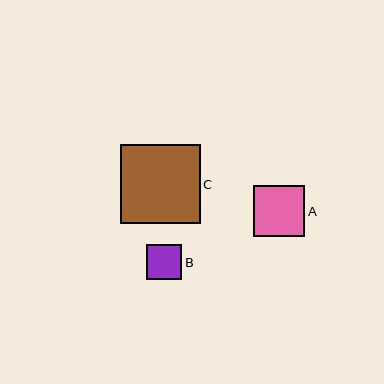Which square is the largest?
Square C is the largest with a size of approximately 79 pixels.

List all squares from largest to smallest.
From largest to smallest: C, A, B.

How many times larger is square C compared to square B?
Square C is approximately 2.2 times the size of square B.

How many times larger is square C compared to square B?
Square C is approximately 2.2 times the size of square B.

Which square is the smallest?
Square B is the smallest with a size of approximately 35 pixels.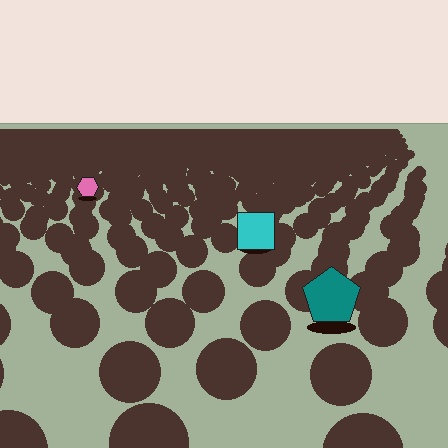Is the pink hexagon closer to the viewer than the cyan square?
No. The cyan square is closer — you can tell from the texture gradient: the ground texture is coarser near it.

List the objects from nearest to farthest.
From nearest to farthest: the teal pentagon, the cyan square, the pink hexagon.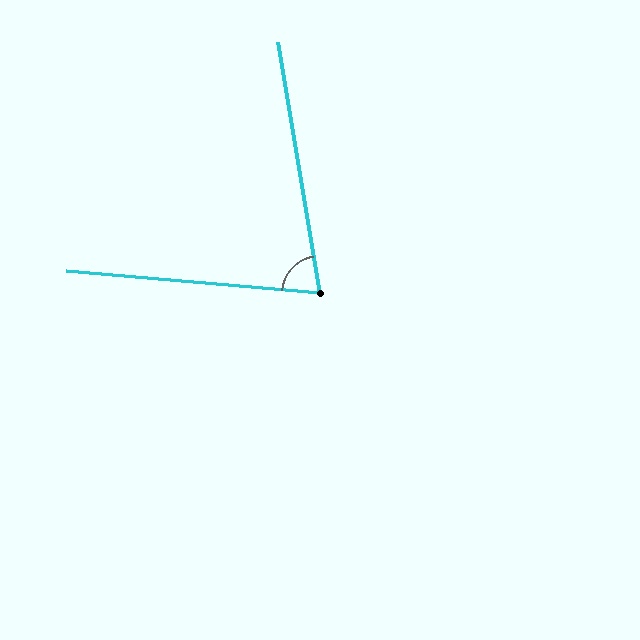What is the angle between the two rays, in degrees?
Approximately 76 degrees.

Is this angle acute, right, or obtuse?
It is acute.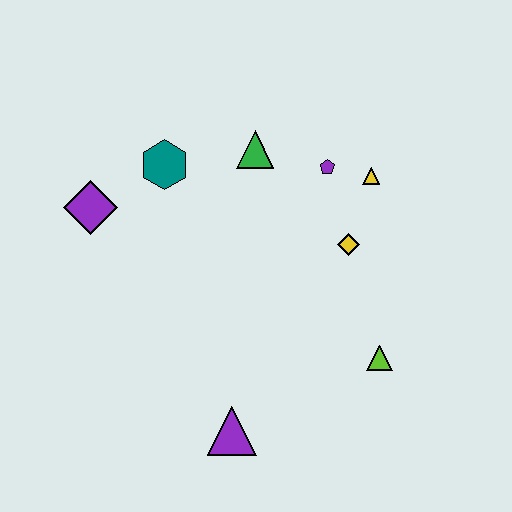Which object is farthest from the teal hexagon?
The lime triangle is farthest from the teal hexagon.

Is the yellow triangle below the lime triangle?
No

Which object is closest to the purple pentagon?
The yellow triangle is closest to the purple pentagon.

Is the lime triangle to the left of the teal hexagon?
No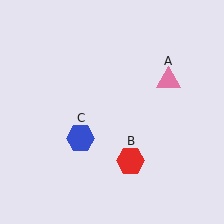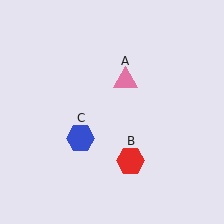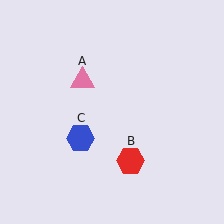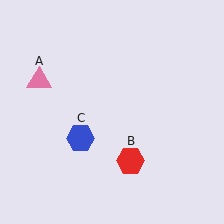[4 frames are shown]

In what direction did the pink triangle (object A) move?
The pink triangle (object A) moved left.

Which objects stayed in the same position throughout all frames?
Red hexagon (object B) and blue hexagon (object C) remained stationary.